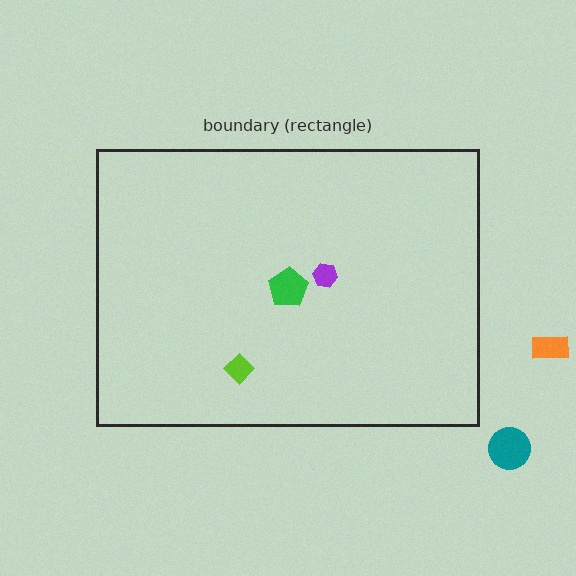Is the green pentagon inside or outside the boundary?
Inside.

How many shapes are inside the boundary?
3 inside, 2 outside.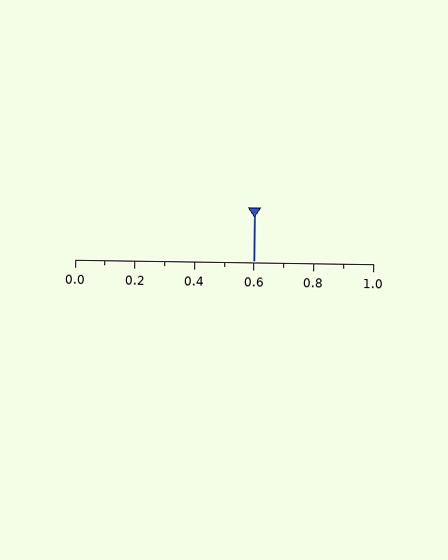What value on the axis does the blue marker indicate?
The marker indicates approximately 0.6.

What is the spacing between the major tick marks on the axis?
The major ticks are spaced 0.2 apart.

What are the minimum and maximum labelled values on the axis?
The axis runs from 0.0 to 1.0.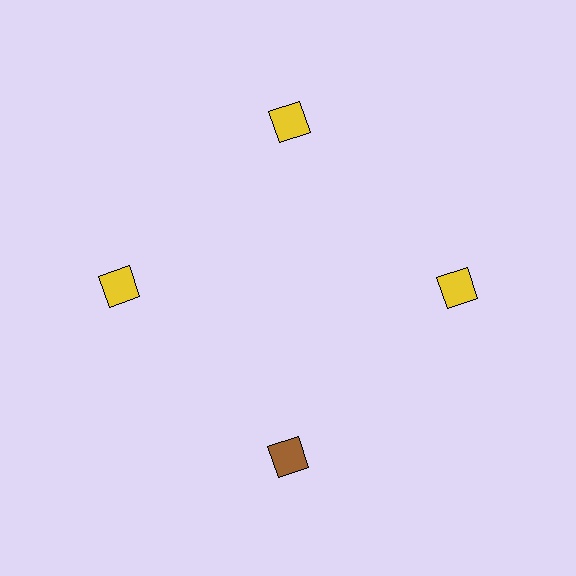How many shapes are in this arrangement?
There are 4 shapes arranged in a ring pattern.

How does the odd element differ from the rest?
It has a different color: brown instead of yellow.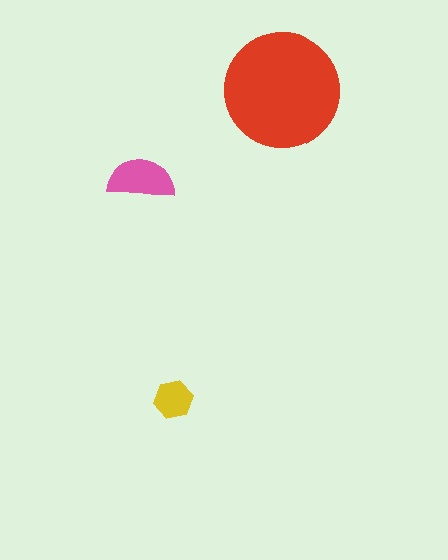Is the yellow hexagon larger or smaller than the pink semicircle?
Smaller.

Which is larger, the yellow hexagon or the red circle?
The red circle.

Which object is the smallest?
The yellow hexagon.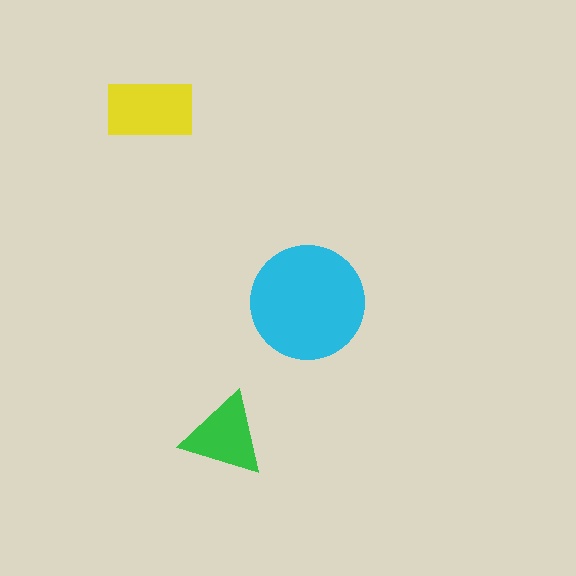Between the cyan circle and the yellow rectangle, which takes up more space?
The cyan circle.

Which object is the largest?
The cyan circle.